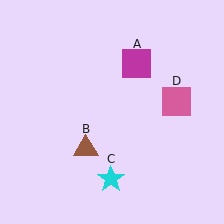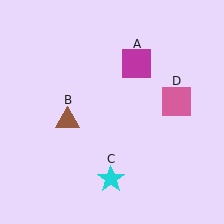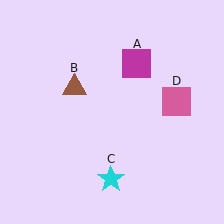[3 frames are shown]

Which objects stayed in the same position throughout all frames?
Magenta square (object A) and cyan star (object C) and pink square (object D) remained stationary.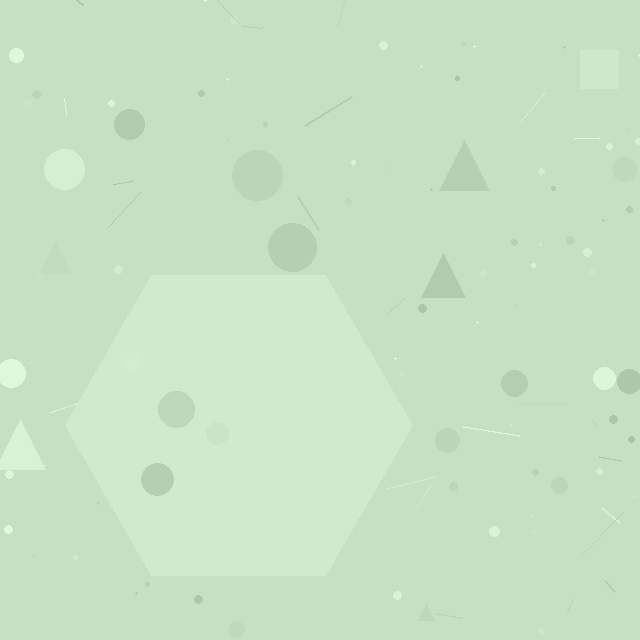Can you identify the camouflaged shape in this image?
The camouflaged shape is a hexagon.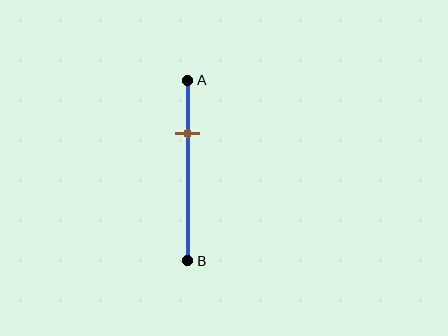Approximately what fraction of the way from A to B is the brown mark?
The brown mark is approximately 30% of the way from A to B.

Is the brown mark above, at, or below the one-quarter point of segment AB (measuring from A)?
The brown mark is below the one-quarter point of segment AB.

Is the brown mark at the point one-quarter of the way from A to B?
No, the mark is at about 30% from A, not at the 25% one-quarter point.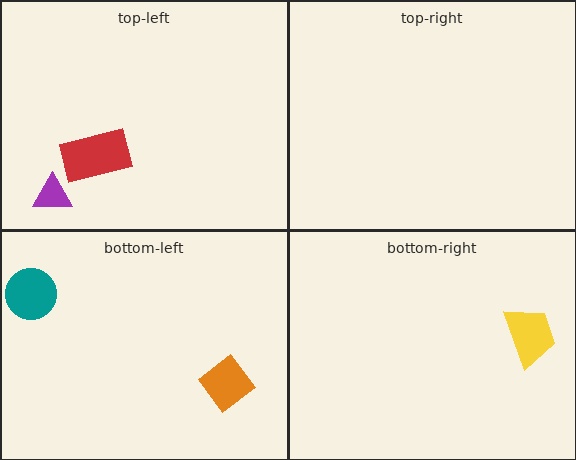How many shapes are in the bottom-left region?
2.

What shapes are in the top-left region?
The purple triangle, the red rectangle.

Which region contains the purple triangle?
The top-left region.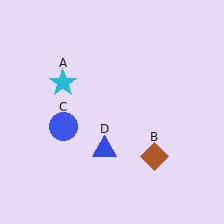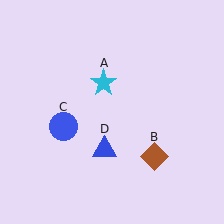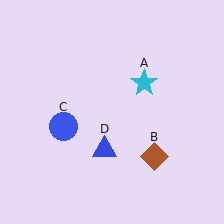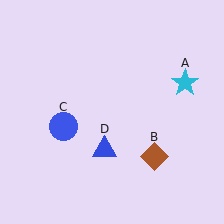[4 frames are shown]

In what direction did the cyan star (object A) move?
The cyan star (object A) moved right.